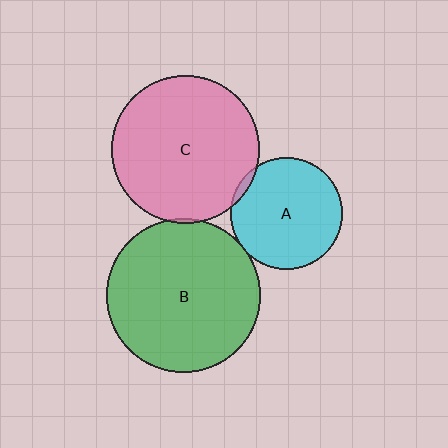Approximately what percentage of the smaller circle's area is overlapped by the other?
Approximately 5%.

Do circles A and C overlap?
Yes.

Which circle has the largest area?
Circle B (green).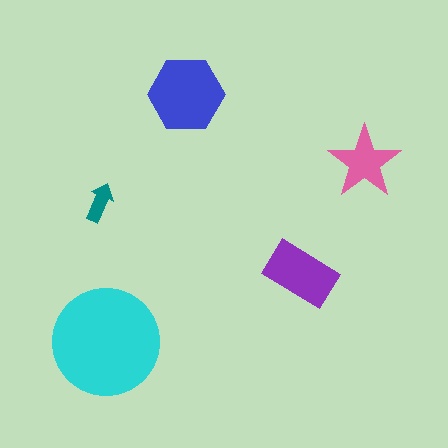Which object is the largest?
The cyan circle.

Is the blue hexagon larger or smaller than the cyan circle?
Smaller.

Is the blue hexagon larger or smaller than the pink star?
Larger.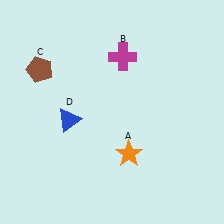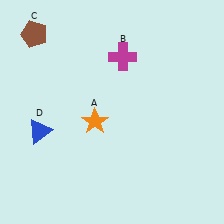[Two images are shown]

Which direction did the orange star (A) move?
The orange star (A) moved left.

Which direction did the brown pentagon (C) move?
The brown pentagon (C) moved up.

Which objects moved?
The objects that moved are: the orange star (A), the brown pentagon (C), the blue triangle (D).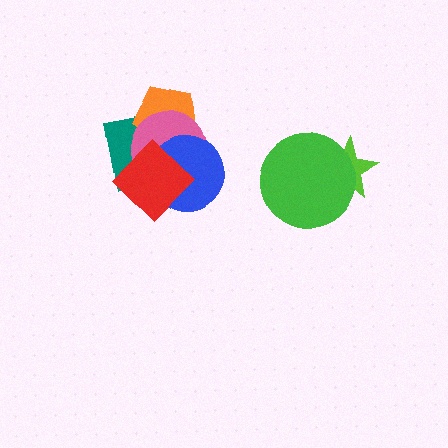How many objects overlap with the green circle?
1 object overlaps with the green circle.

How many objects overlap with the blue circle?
4 objects overlap with the blue circle.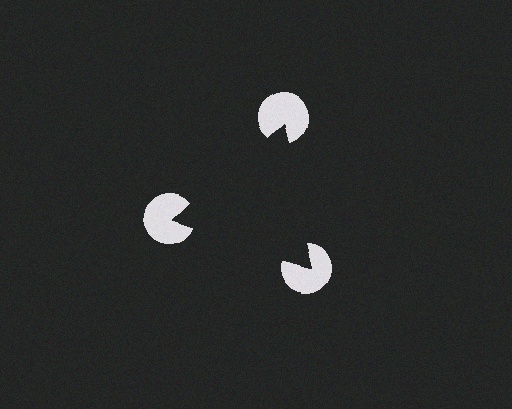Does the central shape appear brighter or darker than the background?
It typically appears slightly darker than the background, even though no actual brightness change is drawn.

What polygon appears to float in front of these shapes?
An illusory triangle — its edges are inferred from the aligned wedge cuts in the pac-man discs, not physically drawn.